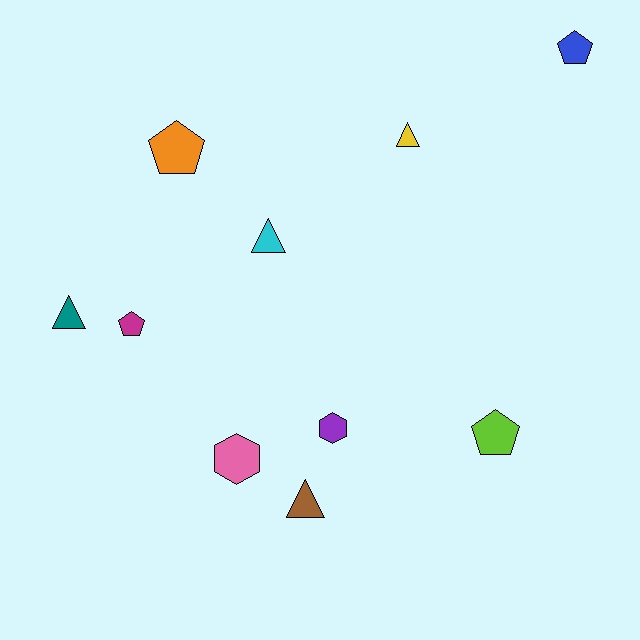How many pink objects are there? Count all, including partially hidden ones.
There is 1 pink object.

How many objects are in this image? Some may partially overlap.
There are 10 objects.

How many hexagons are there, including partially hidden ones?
There are 2 hexagons.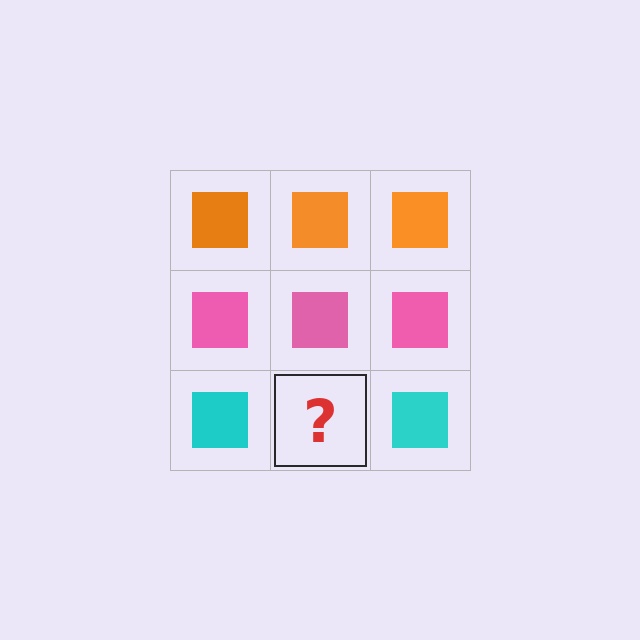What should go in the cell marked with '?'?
The missing cell should contain a cyan square.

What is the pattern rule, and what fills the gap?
The rule is that each row has a consistent color. The gap should be filled with a cyan square.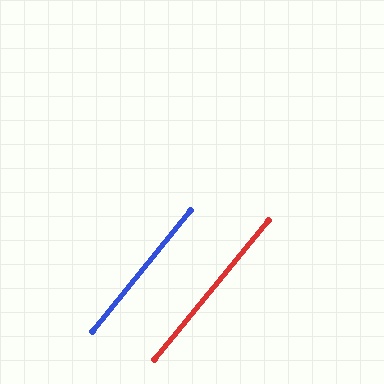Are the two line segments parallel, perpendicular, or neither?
Parallel — their directions differ by only 0.8°.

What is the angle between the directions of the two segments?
Approximately 1 degree.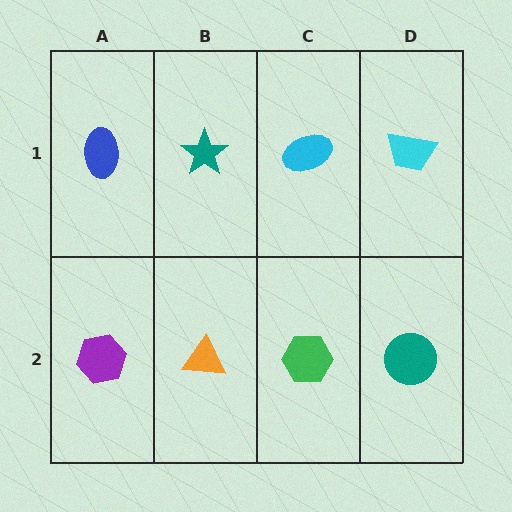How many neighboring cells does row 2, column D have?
2.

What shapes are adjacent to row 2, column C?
A cyan ellipse (row 1, column C), an orange triangle (row 2, column B), a teal circle (row 2, column D).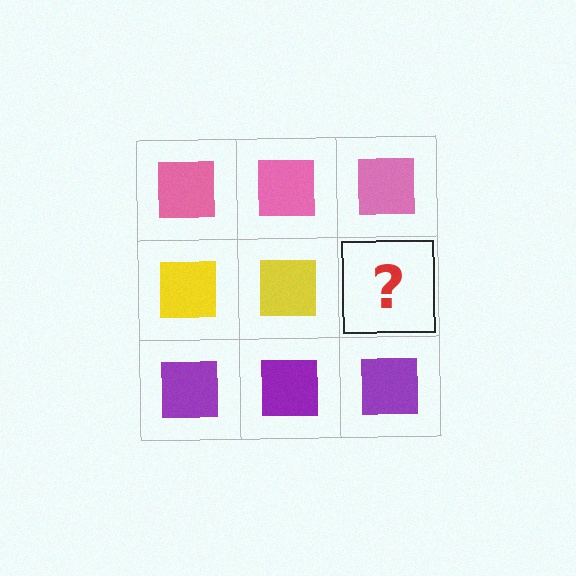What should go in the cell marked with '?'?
The missing cell should contain a yellow square.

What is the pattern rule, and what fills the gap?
The rule is that each row has a consistent color. The gap should be filled with a yellow square.